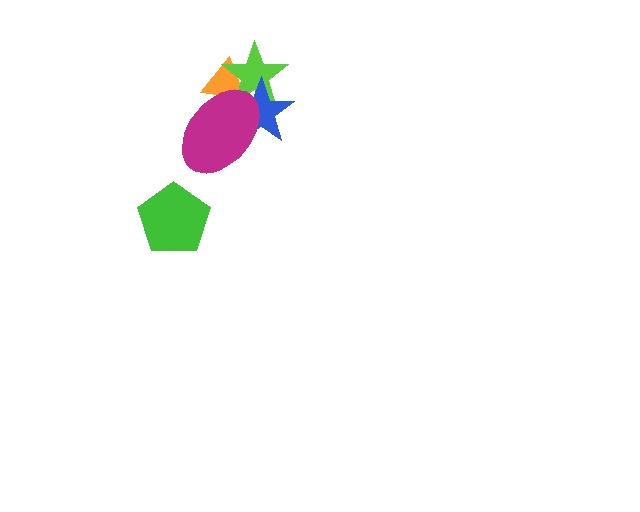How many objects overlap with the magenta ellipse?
3 objects overlap with the magenta ellipse.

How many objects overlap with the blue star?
3 objects overlap with the blue star.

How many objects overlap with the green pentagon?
0 objects overlap with the green pentagon.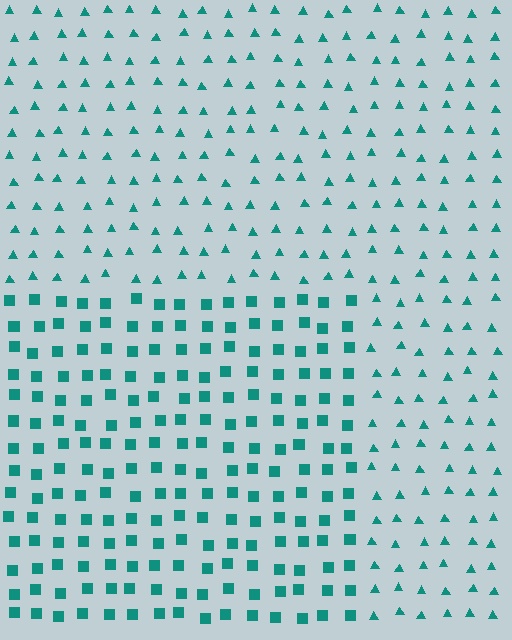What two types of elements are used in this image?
The image uses squares inside the rectangle region and triangles outside it.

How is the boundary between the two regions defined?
The boundary is defined by a change in element shape: squares inside vs. triangles outside. All elements share the same color and spacing.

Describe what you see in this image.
The image is filled with small teal elements arranged in a uniform grid. A rectangle-shaped region contains squares, while the surrounding area contains triangles. The boundary is defined purely by the change in element shape.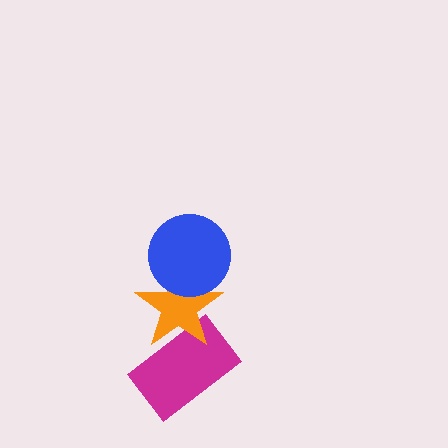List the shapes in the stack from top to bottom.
From top to bottom: the blue circle, the orange star, the magenta rectangle.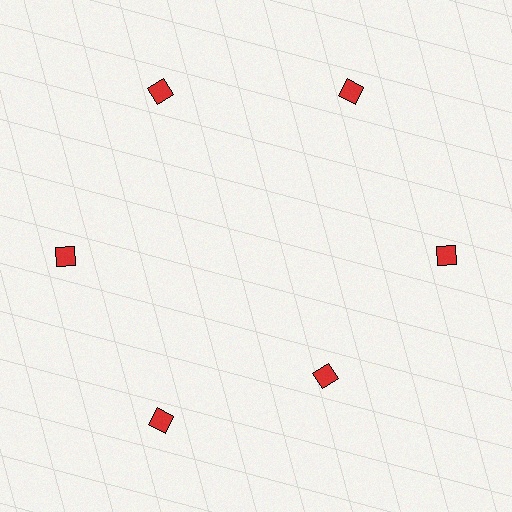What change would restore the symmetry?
The symmetry would be restored by moving it outward, back onto the ring so that all 6 diamonds sit at equal angles and equal distance from the center.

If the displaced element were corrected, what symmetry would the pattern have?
It would have 6-fold rotational symmetry — the pattern would map onto itself every 60 degrees.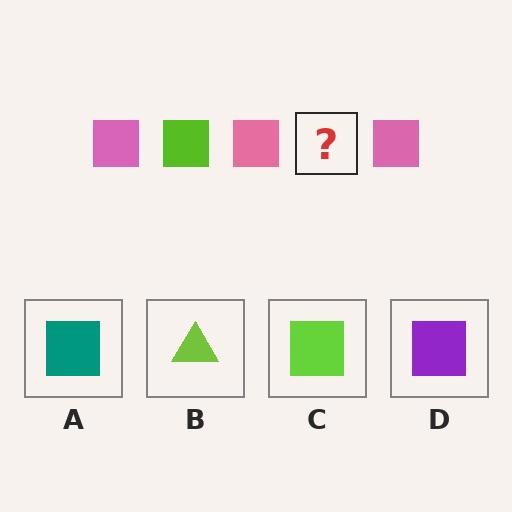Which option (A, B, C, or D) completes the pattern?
C.